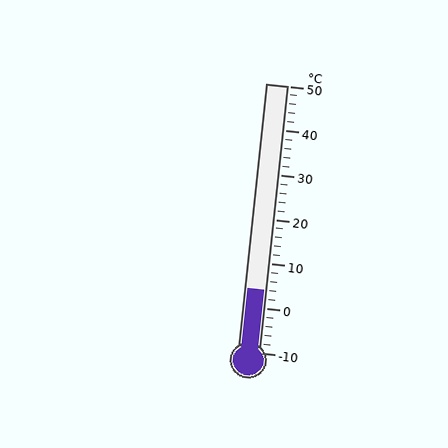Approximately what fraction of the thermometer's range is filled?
The thermometer is filled to approximately 25% of its range.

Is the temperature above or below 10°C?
The temperature is below 10°C.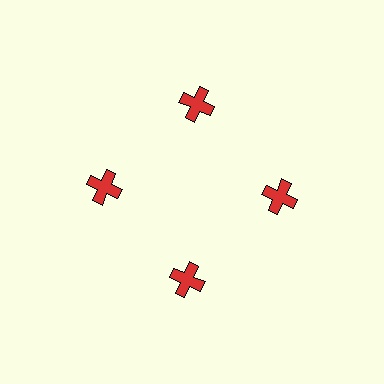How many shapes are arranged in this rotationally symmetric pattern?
There are 4 shapes, arranged in 4 groups of 1.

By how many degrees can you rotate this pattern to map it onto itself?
The pattern maps onto itself every 90 degrees of rotation.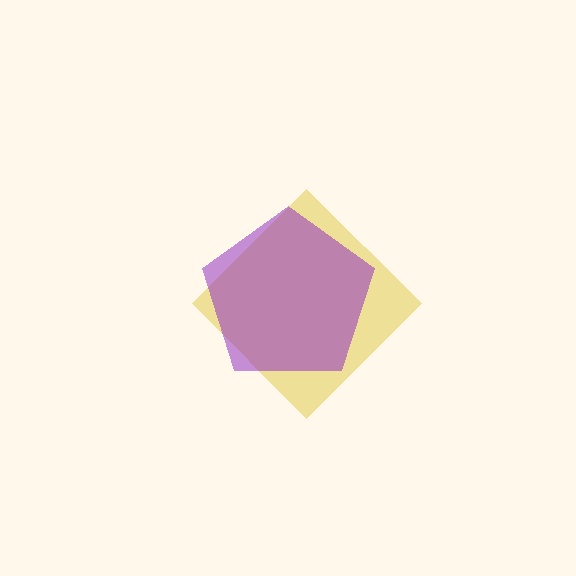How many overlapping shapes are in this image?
There are 2 overlapping shapes in the image.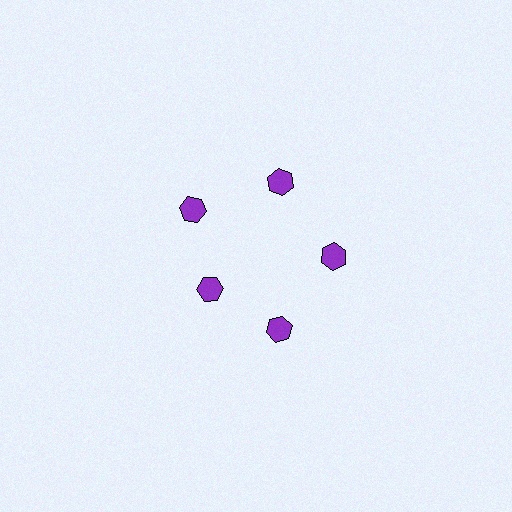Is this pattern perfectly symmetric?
No. The 5 purple hexagons are arranged in a ring, but one element near the 8 o'clock position is pulled inward toward the center, breaking the 5-fold rotational symmetry.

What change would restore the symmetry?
The symmetry would be restored by moving it outward, back onto the ring so that all 5 hexagons sit at equal angles and equal distance from the center.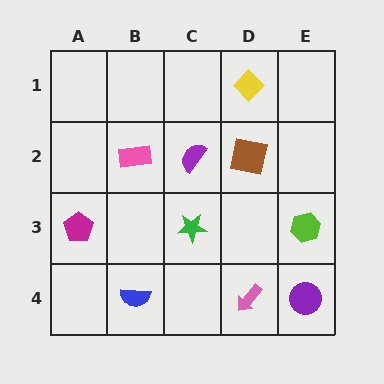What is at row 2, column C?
A purple semicircle.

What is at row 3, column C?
A green star.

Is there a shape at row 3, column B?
No, that cell is empty.